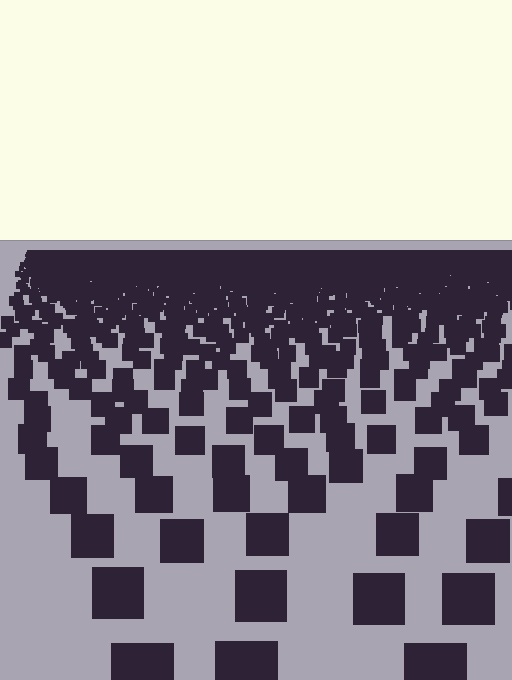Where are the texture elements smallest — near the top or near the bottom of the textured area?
Near the top.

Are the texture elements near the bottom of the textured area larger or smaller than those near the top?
Larger. Near the bottom, elements are closer to the viewer and appear at a bigger on-screen size.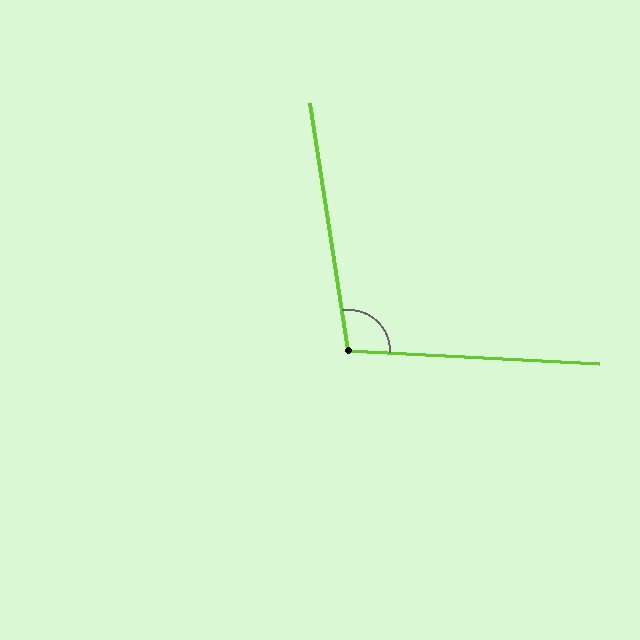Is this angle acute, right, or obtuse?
It is obtuse.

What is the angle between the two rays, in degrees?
Approximately 102 degrees.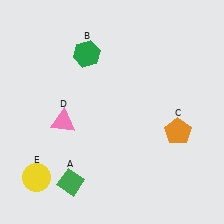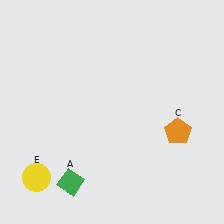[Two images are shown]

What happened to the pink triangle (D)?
The pink triangle (D) was removed in Image 2. It was in the bottom-left area of Image 1.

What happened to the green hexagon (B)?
The green hexagon (B) was removed in Image 2. It was in the top-left area of Image 1.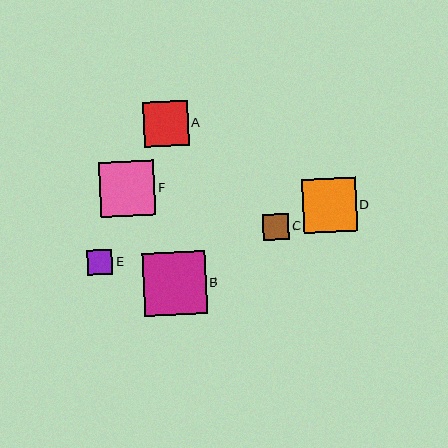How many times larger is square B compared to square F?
Square B is approximately 1.1 times the size of square F.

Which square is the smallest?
Square E is the smallest with a size of approximately 25 pixels.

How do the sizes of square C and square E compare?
Square C and square E are approximately the same size.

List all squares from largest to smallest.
From largest to smallest: B, F, D, A, C, E.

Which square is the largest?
Square B is the largest with a size of approximately 63 pixels.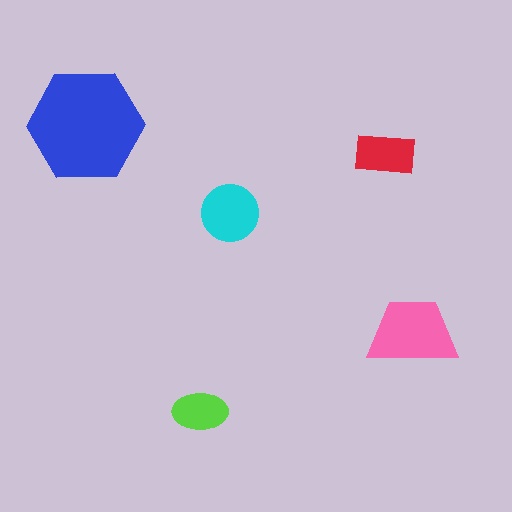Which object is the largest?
The blue hexagon.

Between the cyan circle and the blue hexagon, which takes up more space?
The blue hexagon.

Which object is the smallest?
The lime ellipse.